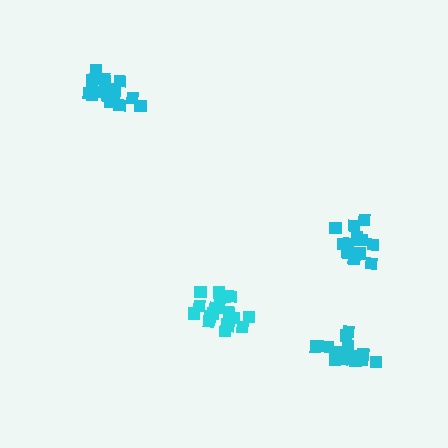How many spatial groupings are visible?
There are 4 spatial groupings.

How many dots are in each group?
Group 1: 16 dots, Group 2: 16 dots, Group 3: 19 dots, Group 4: 15 dots (66 total).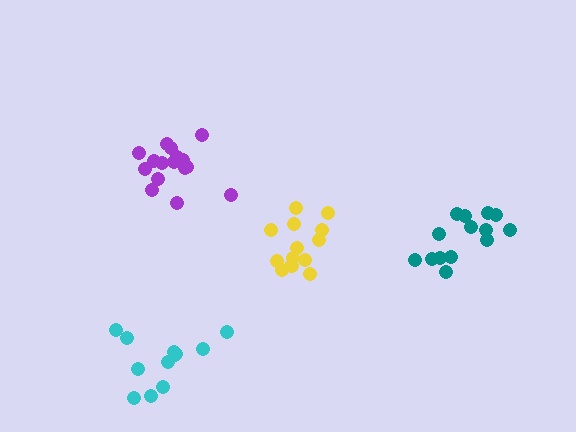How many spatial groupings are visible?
There are 4 spatial groupings.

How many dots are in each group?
Group 1: 12 dots, Group 2: 13 dots, Group 3: 16 dots, Group 4: 14 dots (55 total).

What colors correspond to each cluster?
The clusters are colored: cyan, yellow, purple, teal.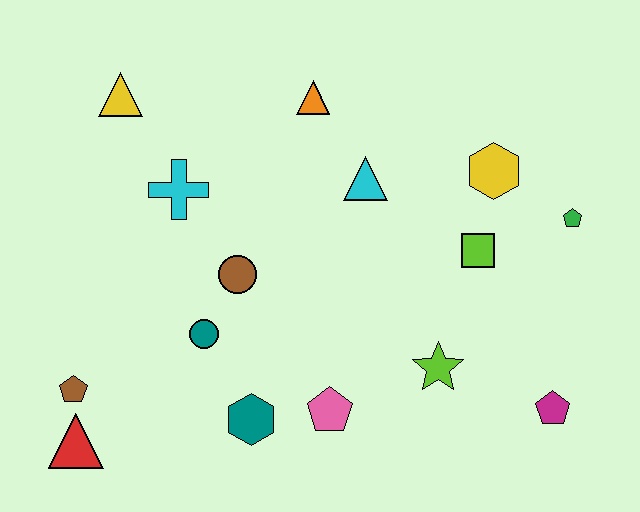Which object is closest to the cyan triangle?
The orange triangle is closest to the cyan triangle.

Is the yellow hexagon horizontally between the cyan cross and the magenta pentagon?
Yes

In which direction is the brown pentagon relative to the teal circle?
The brown pentagon is to the left of the teal circle.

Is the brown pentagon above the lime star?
No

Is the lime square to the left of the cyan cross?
No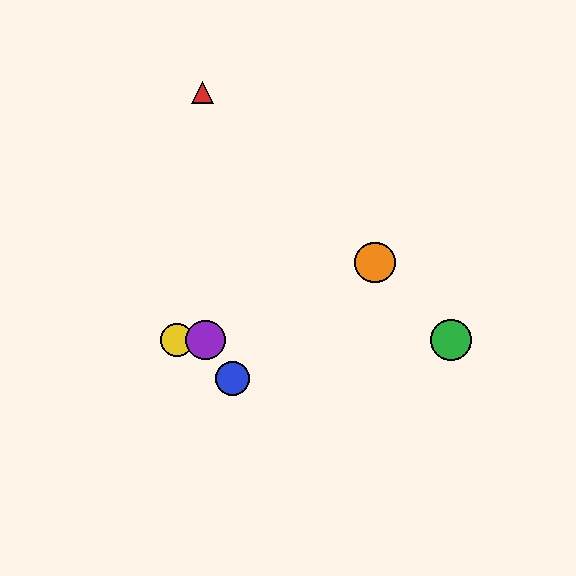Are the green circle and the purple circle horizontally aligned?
Yes, both are at y≈340.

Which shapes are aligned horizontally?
The green circle, the yellow circle, the purple circle are aligned horizontally.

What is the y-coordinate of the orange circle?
The orange circle is at y≈262.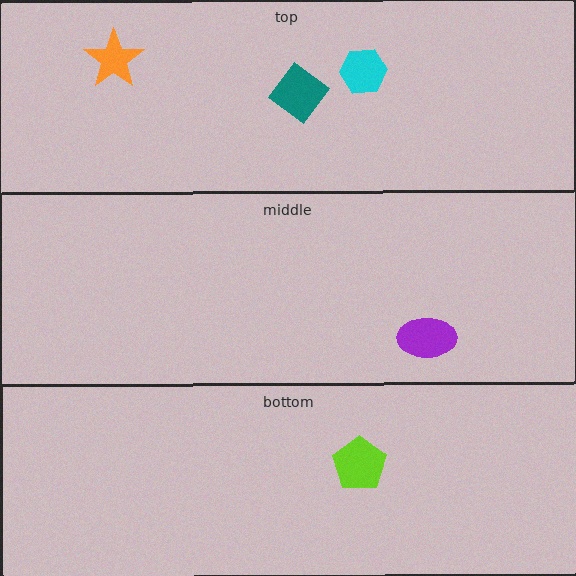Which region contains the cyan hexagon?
The top region.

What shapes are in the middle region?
The purple ellipse.